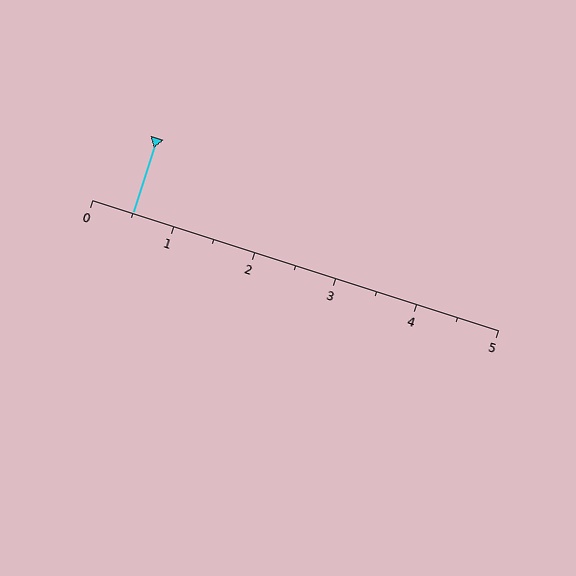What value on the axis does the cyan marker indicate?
The marker indicates approximately 0.5.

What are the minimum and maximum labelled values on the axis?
The axis runs from 0 to 5.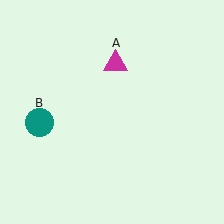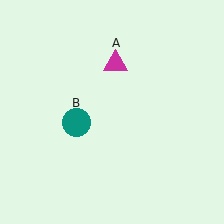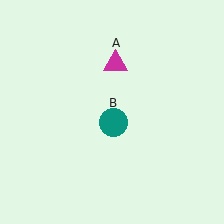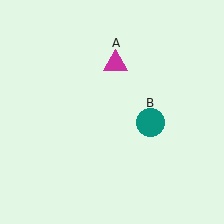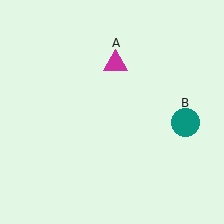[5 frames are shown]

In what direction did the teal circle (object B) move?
The teal circle (object B) moved right.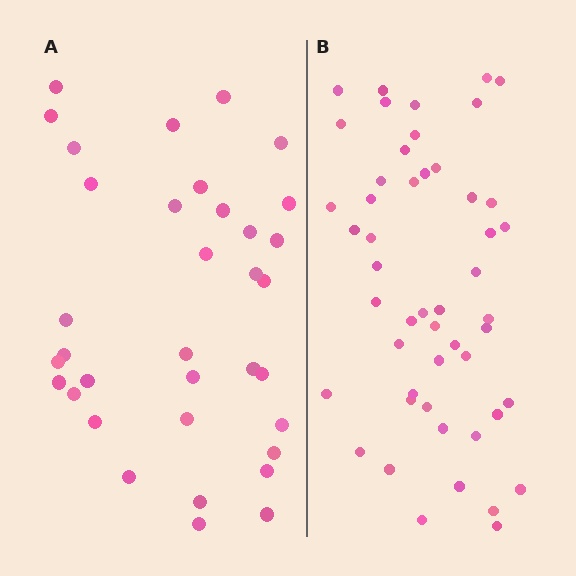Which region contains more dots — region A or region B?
Region B (the right region) has more dots.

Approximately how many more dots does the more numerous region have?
Region B has approximately 15 more dots than region A.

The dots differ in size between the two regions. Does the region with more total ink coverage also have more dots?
No. Region A has more total ink coverage because its dots are larger, but region B actually contains more individual dots. Total area can be misleading — the number of items is what matters here.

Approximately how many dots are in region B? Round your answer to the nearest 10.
About 50 dots.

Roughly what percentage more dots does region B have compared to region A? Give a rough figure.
About 45% more.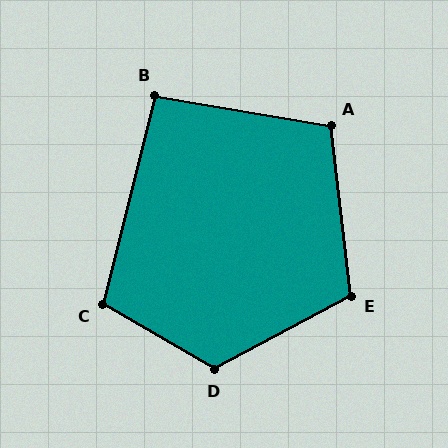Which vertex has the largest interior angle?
D, at approximately 122 degrees.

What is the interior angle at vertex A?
Approximately 106 degrees (obtuse).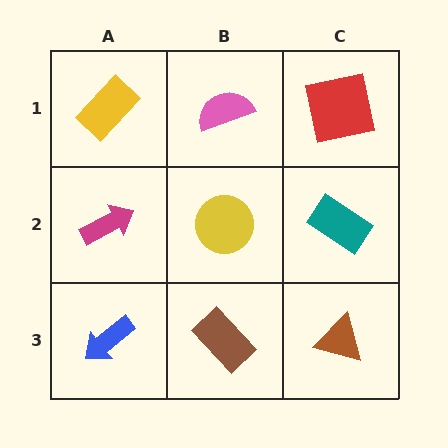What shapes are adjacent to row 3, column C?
A teal rectangle (row 2, column C), a brown rectangle (row 3, column B).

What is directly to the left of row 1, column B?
A yellow rectangle.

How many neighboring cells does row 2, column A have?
3.